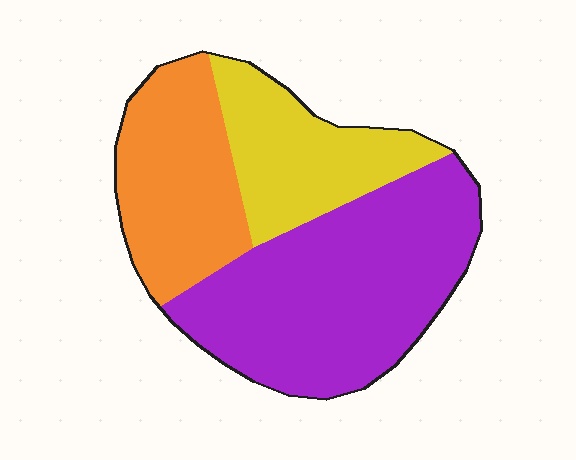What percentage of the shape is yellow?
Yellow covers 23% of the shape.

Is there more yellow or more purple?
Purple.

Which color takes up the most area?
Purple, at roughly 50%.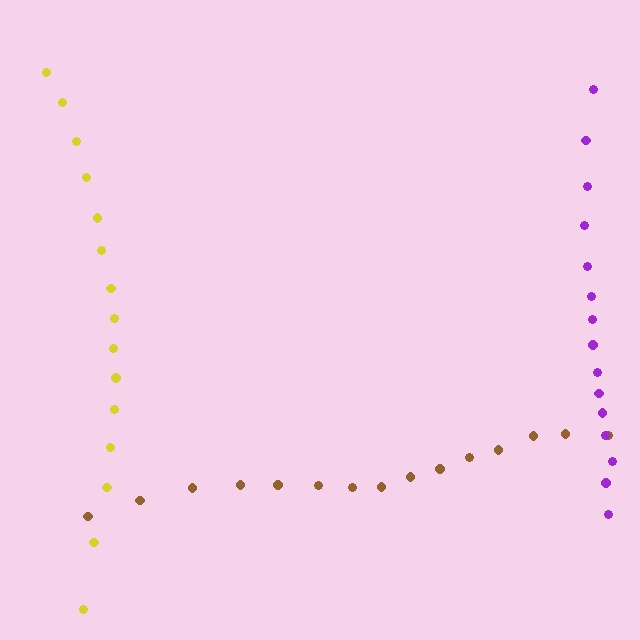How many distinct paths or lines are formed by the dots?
There are 3 distinct paths.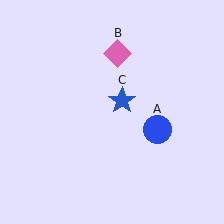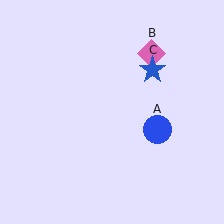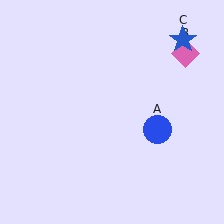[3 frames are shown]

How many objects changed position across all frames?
2 objects changed position: pink diamond (object B), blue star (object C).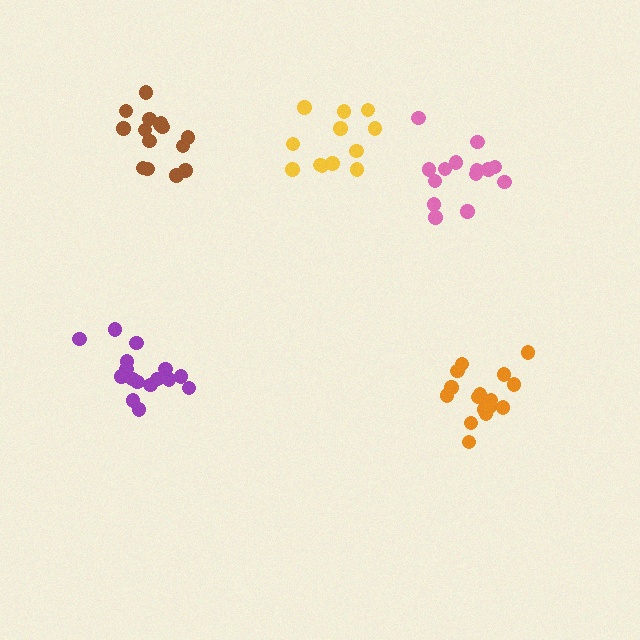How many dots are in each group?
Group 1: 16 dots, Group 2: 14 dots, Group 3: 12 dots, Group 4: 15 dots, Group 5: 16 dots (73 total).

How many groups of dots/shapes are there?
There are 5 groups.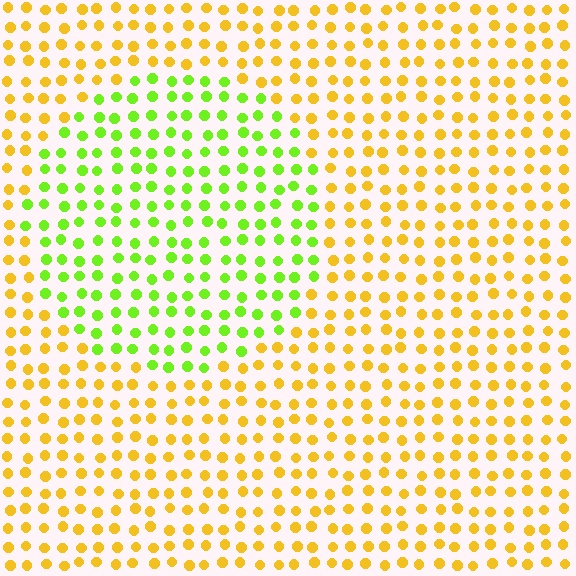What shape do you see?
I see a circle.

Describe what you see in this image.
The image is filled with small yellow elements in a uniform arrangement. A circle-shaped region is visible where the elements are tinted to a slightly different hue, forming a subtle color boundary.